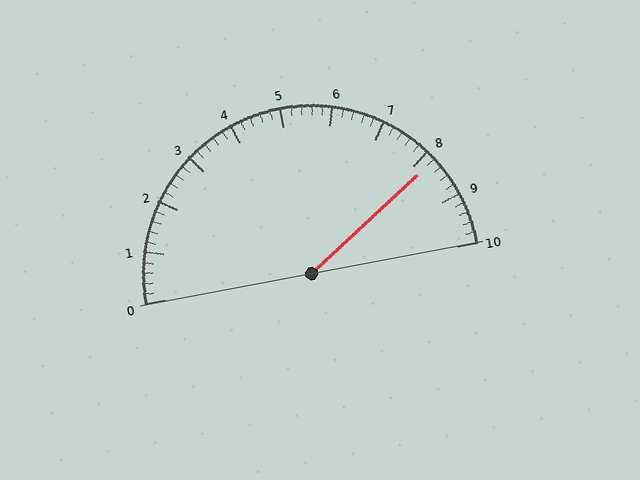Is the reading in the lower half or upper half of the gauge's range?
The reading is in the upper half of the range (0 to 10).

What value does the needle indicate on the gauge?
The needle indicates approximately 8.2.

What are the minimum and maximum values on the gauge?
The gauge ranges from 0 to 10.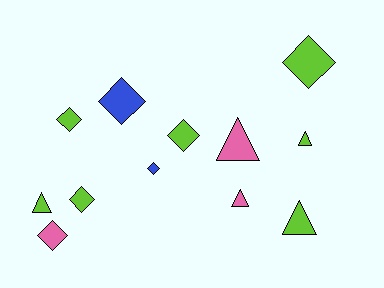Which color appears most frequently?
Lime, with 7 objects.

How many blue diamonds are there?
There are 2 blue diamonds.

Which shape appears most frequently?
Diamond, with 7 objects.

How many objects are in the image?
There are 12 objects.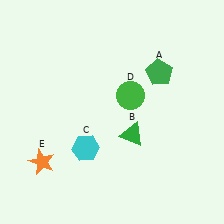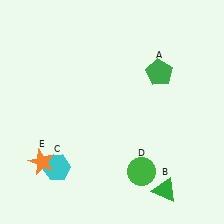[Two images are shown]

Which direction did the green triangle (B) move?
The green triangle (B) moved down.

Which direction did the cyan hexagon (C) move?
The cyan hexagon (C) moved left.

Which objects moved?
The objects that moved are: the green triangle (B), the cyan hexagon (C), the green circle (D).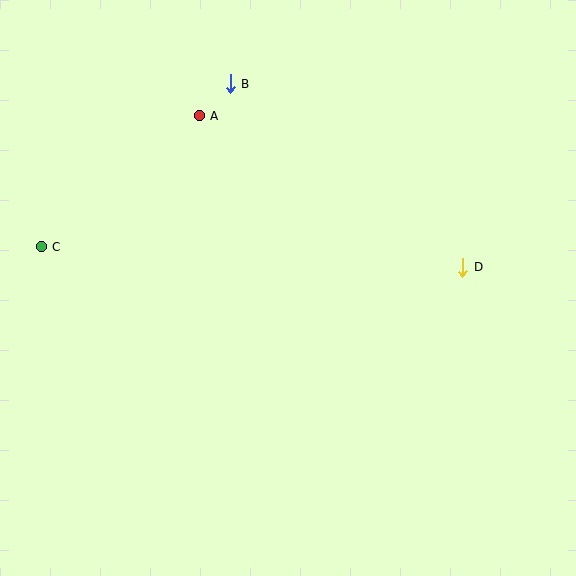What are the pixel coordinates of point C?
Point C is at (41, 247).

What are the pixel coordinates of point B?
Point B is at (230, 84).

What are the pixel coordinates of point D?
Point D is at (463, 267).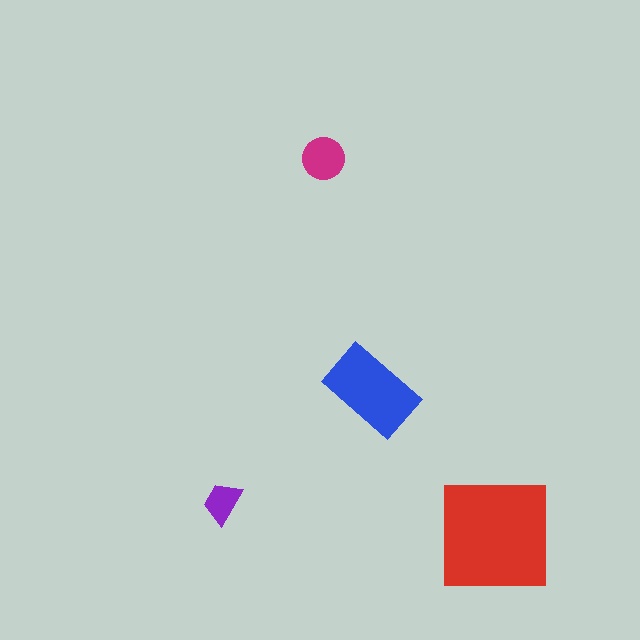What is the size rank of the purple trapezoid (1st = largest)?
4th.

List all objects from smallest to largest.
The purple trapezoid, the magenta circle, the blue rectangle, the red square.